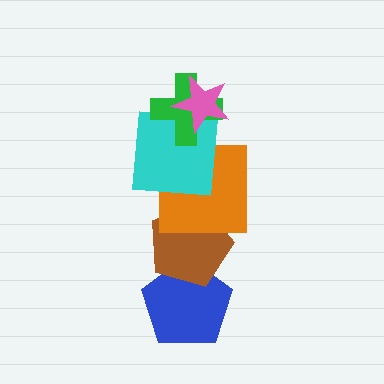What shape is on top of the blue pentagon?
The brown pentagon is on top of the blue pentagon.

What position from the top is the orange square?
The orange square is 4th from the top.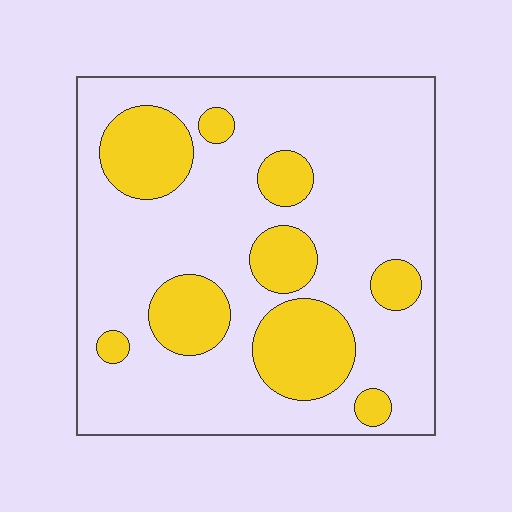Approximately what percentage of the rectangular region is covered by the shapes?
Approximately 25%.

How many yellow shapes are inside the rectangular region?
9.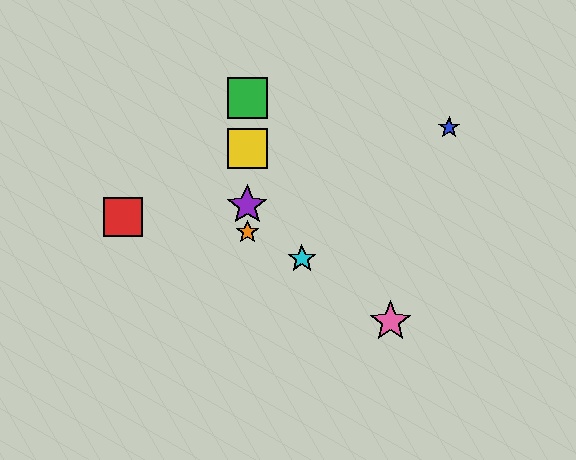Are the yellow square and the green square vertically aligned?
Yes, both are at x≈247.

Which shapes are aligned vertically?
The green square, the yellow square, the purple star, the orange star are aligned vertically.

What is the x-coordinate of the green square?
The green square is at x≈247.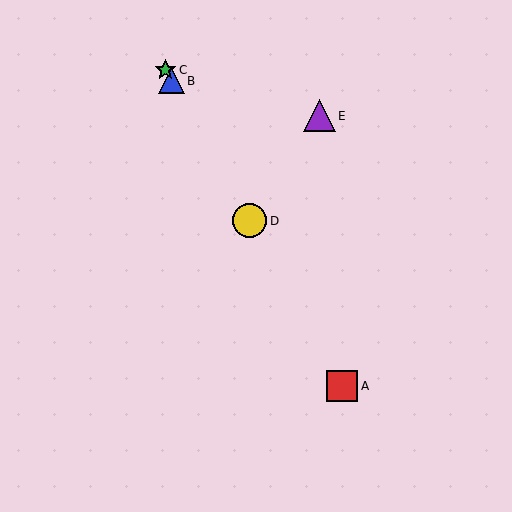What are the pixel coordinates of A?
Object A is at (342, 386).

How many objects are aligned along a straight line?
4 objects (A, B, C, D) are aligned along a straight line.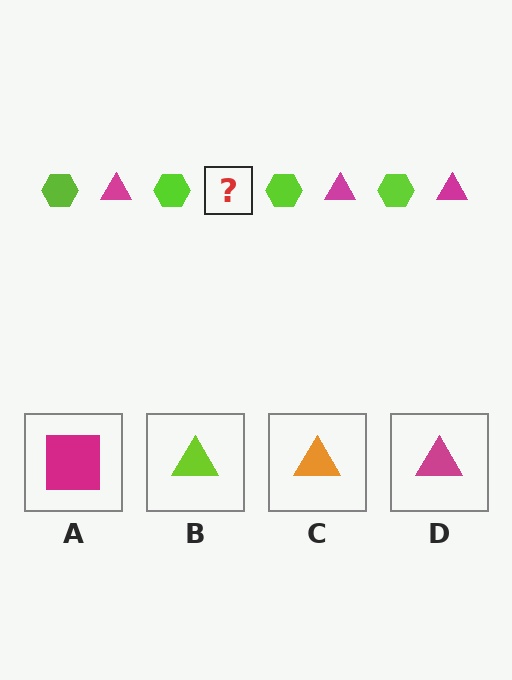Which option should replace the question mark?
Option D.